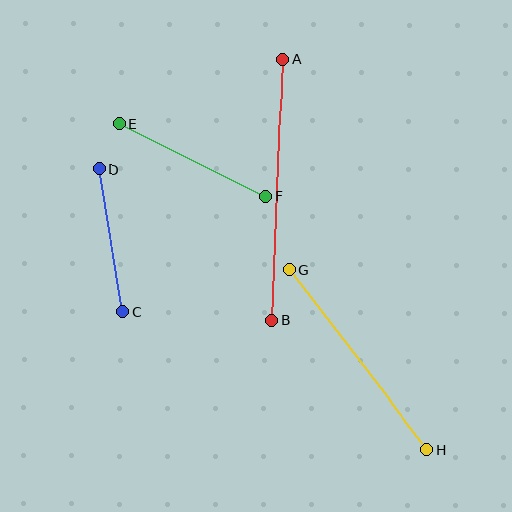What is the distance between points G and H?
The distance is approximately 226 pixels.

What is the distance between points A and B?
The distance is approximately 261 pixels.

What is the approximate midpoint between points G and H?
The midpoint is at approximately (358, 360) pixels.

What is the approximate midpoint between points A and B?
The midpoint is at approximately (277, 190) pixels.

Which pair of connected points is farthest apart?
Points A and B are farthest apart.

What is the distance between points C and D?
The distance is approximately 144 pixels.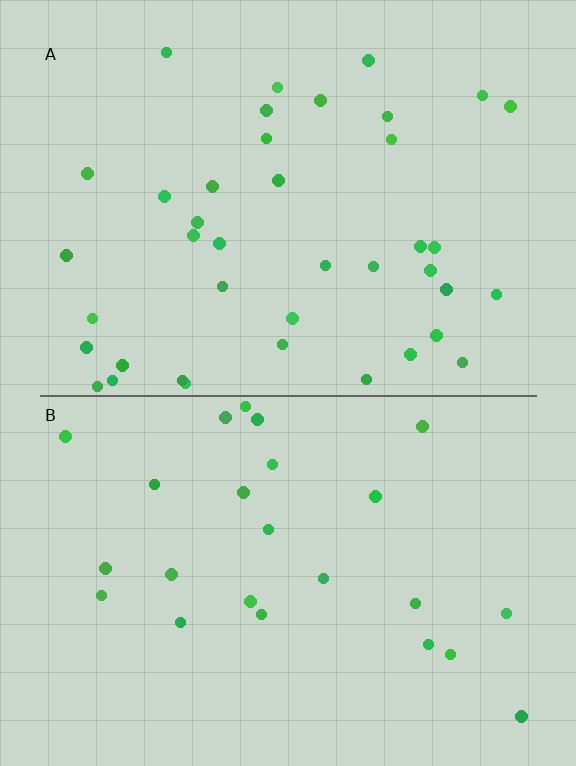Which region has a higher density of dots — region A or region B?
A (the top).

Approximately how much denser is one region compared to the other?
Approximately 1.6× — region A over region B.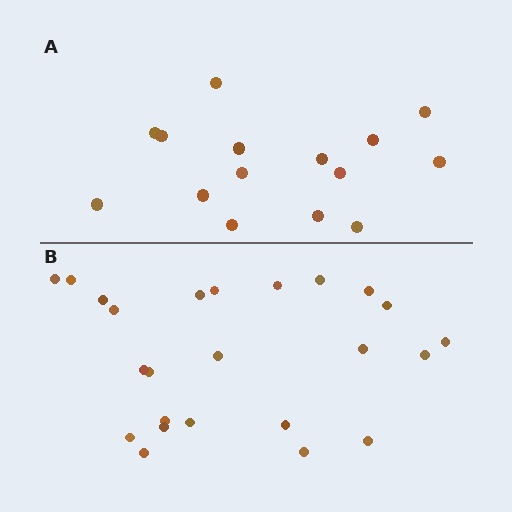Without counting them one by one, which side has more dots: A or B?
Region B (the bottom region) has more dots.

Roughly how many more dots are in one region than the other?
Region B has roughly 8 or so more dots than region A.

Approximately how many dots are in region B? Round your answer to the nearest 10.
About 20 dots. (The exact count is 24, which rounds to 20.)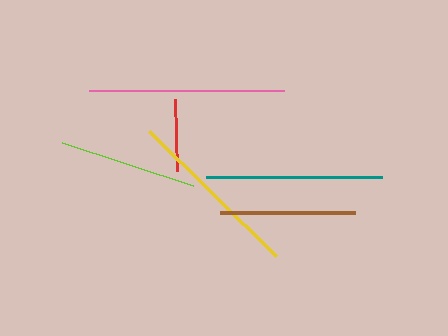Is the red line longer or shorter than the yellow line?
The yellow line is longer than the red line.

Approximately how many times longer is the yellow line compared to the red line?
The yellow line is approximately 2.5 times the length of the red line.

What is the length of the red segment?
The red segment is approximately 72 pixels long.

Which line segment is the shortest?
The red line is the shortest at approximately 72 pixels.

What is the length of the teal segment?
The teal segment is approximately 177 pixels long.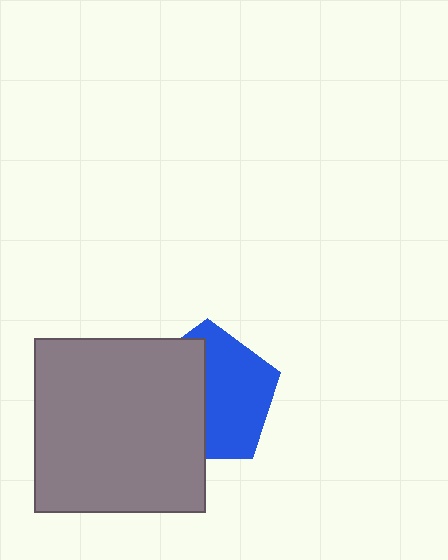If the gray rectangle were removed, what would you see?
You would see the complete blue pentagon.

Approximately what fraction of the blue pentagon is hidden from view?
Roughly 47% of the blue pentagon is hidden behind the gray rectangle.